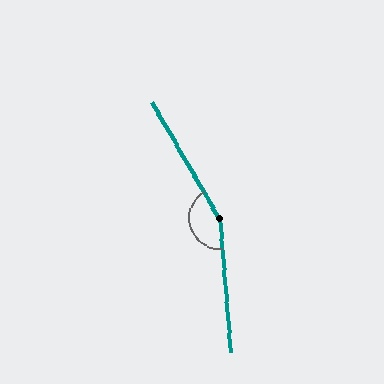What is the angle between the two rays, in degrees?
Approximately 154 degrees.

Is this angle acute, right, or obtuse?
It is obtuse.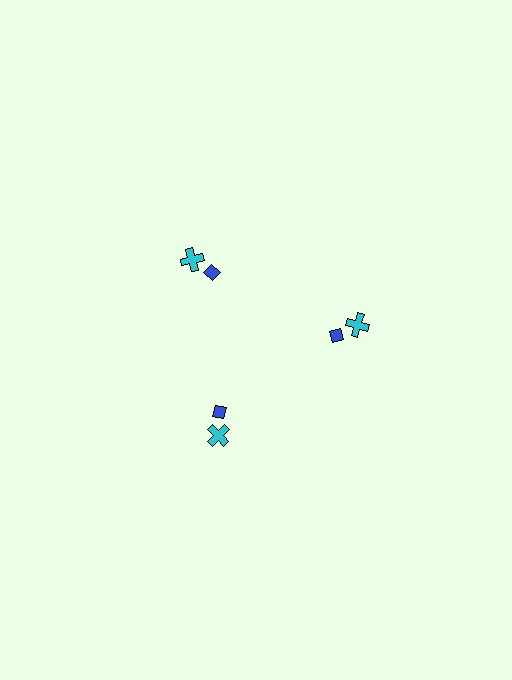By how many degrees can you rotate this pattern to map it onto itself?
The pattern maps onto itself every 120 degrees of rotation.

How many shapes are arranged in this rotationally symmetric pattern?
There are 6 shapes, arranged in 3 groups of 2.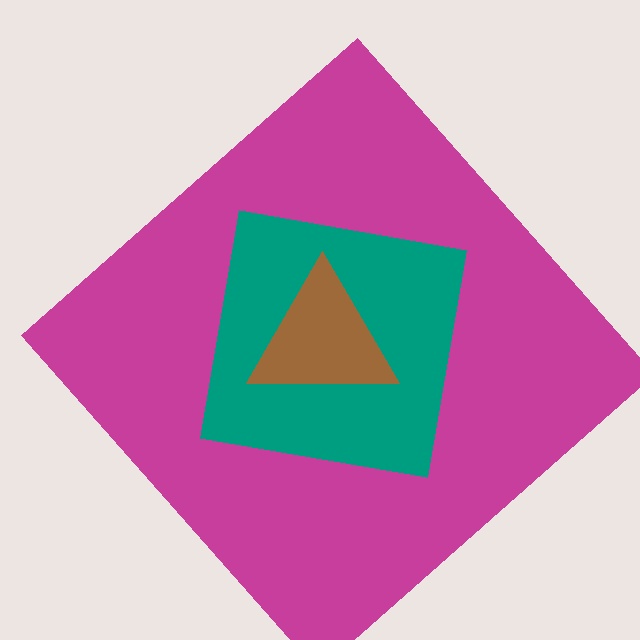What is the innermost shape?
The brown triangle.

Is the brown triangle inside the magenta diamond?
Yes.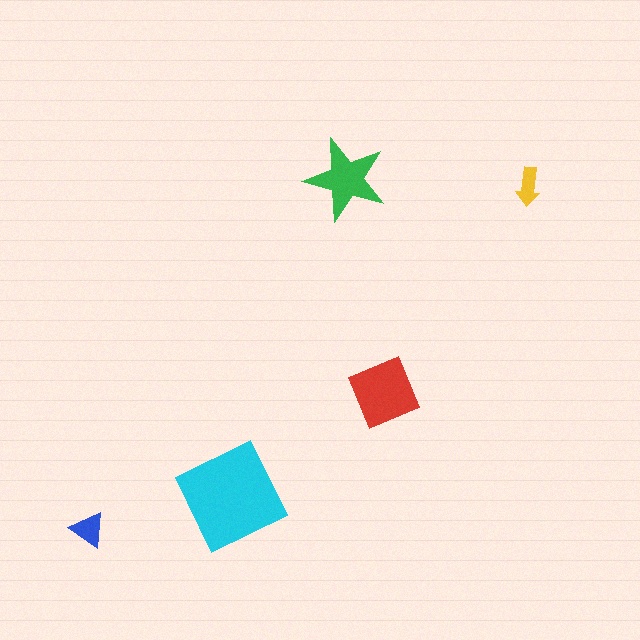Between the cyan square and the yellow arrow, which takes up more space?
The cyan square.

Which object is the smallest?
The yellow arrow.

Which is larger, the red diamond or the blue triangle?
The red diamond.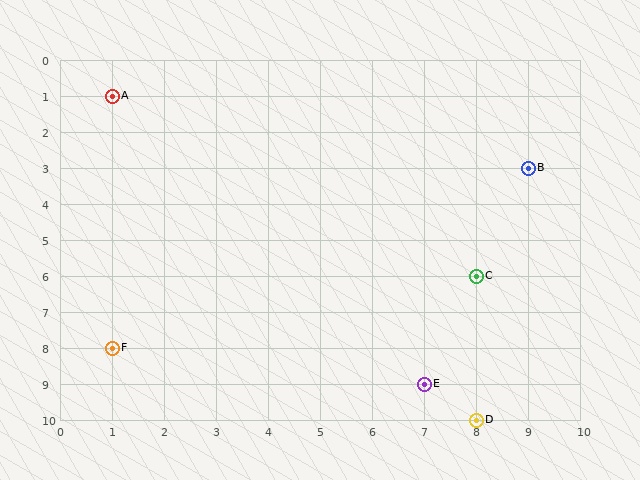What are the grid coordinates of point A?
Point A is at grid coordinates (1, 1).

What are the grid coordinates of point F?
Point F is at grid coordinates (1, 8).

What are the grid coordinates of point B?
Point B is at grid coordinates (9, 3).